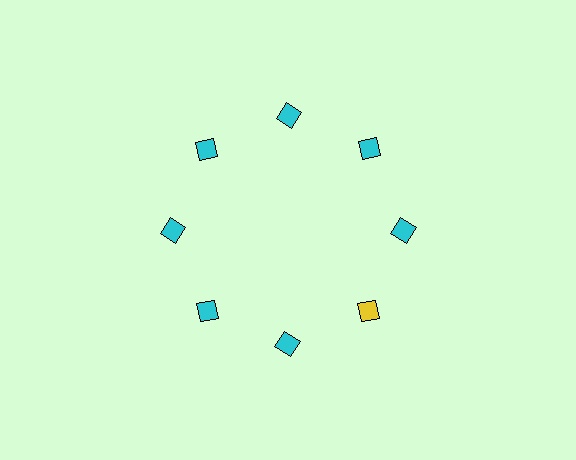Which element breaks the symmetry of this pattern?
The yellow diamond at roughly the 4 o'clock position breaks the symmetry. All other shapes are cyan diamonds.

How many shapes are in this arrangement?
There are 8 shapes arranged in a ring pattern.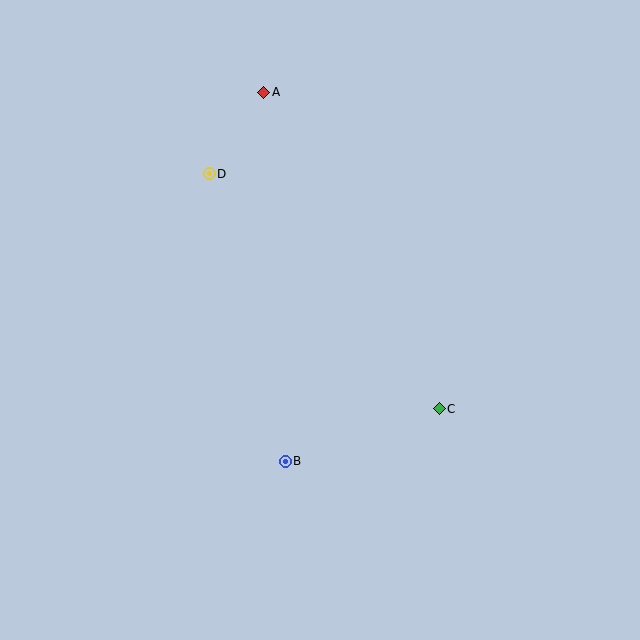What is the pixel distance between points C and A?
The distance between C and A is 362 pixels.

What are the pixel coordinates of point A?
Point A is at (264, 92).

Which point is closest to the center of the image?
Point B at (285, 461) is closest to the center.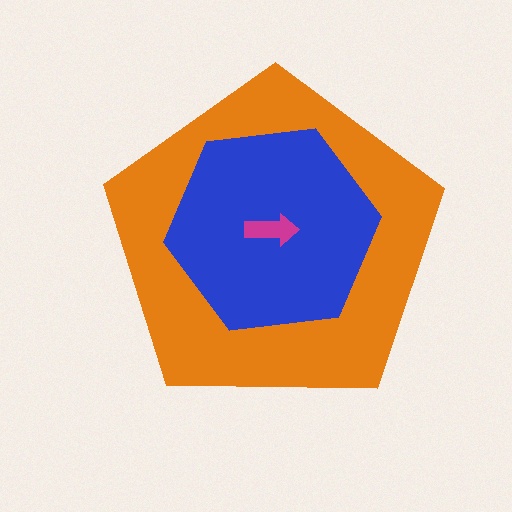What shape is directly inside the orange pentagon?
The blue hexagon.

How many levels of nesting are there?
3.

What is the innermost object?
The magenta arrow.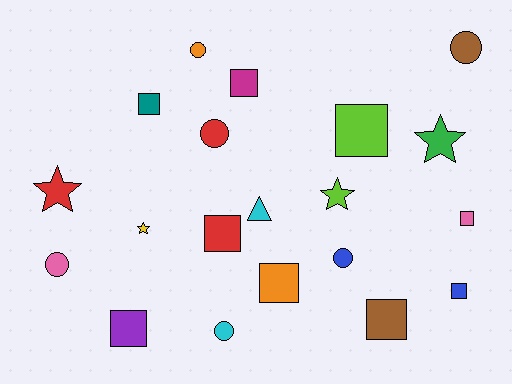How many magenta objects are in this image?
There is 1 magenta object.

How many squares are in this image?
There are 9 squares.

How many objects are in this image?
There are 20 objects.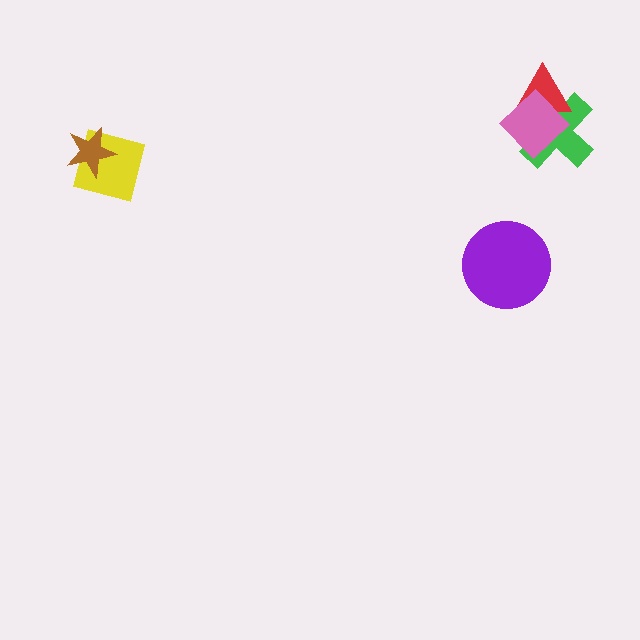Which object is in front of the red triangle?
The pink diamond is in front of the red triangle.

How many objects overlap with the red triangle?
2 objects overlap with the red triangle.